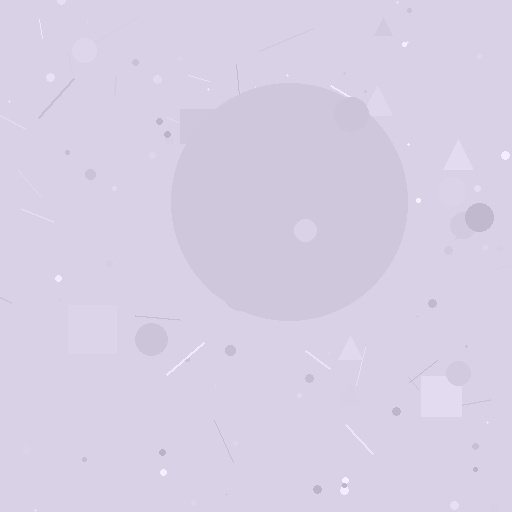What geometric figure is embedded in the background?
A circle is embedded in the background.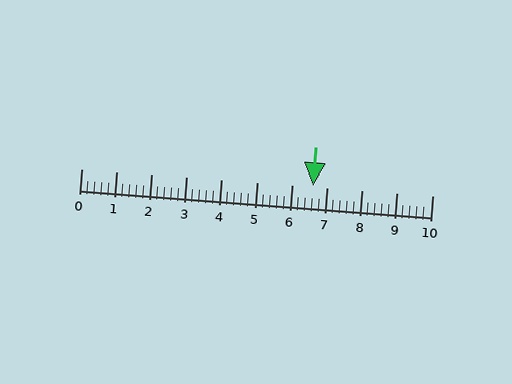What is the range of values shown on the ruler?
The ruler shows values from 0 to 10.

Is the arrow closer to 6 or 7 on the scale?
The arrow is closer to 7.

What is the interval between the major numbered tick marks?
The major tick marks are spaced 1 units apart.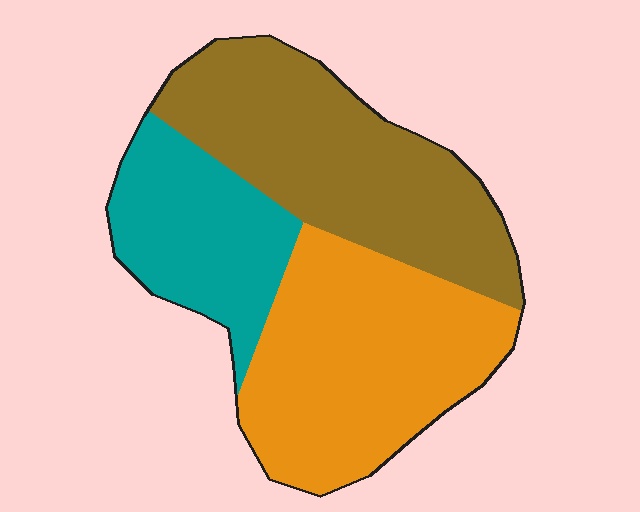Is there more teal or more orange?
Orange.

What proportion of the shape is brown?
Brown covers roughly 40% of the shape.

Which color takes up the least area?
Teal, at roughly 25%.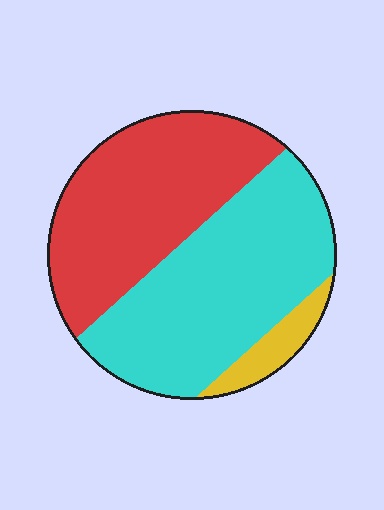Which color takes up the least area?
Yellow, at roughly 5%.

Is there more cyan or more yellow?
Cyan.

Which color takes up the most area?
Cyan, at roughly 50%.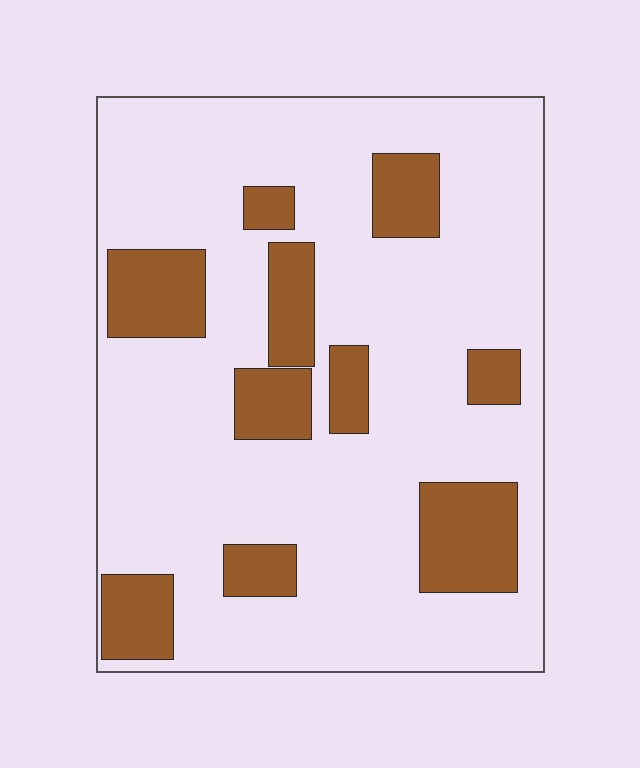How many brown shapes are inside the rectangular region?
10.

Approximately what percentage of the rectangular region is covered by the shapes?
Approximately 20%.